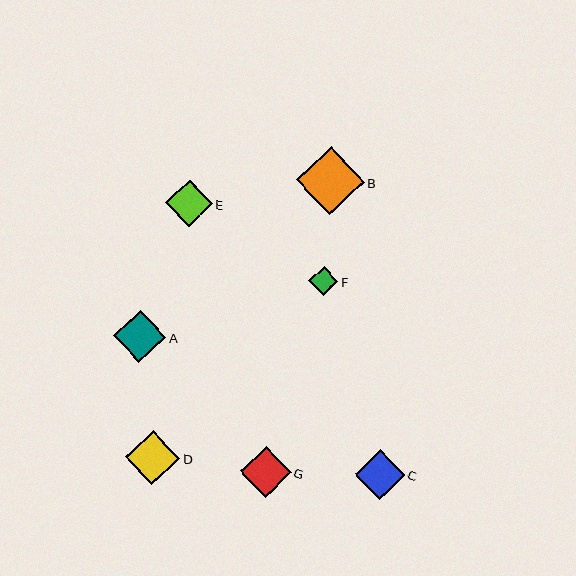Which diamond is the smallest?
Diamond F is the smallest with a size of approximately 29 pixels.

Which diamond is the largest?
Diamond B is the largest with a size of approximately 68 pixels.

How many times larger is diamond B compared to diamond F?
Diamond B is approximately 2.3 times the size of diamond F.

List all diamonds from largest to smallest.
From largest to smallest: B, D, A, G, C, E, F.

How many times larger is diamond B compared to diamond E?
Diamond B is approximately 1.5 times the size of diamond E.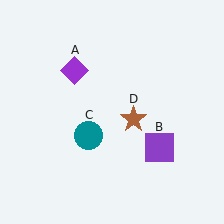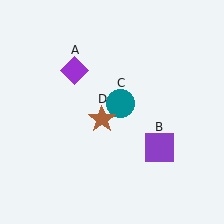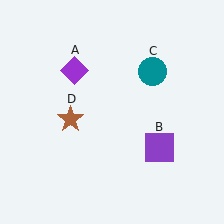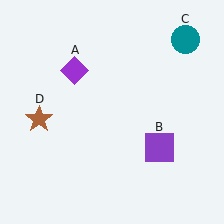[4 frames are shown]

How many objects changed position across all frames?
2 objects changed position: teal circle (object C), brown star (object D).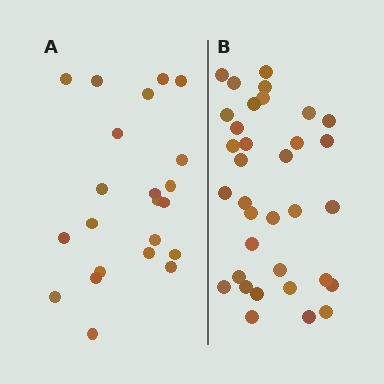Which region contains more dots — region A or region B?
Region B (the right region) has more dots.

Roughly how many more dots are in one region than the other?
Region B has roughly 12 or so more dots than region A.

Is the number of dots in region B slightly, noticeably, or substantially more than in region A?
Region B has substantially more. The ratio is roughly 1.5 to 1.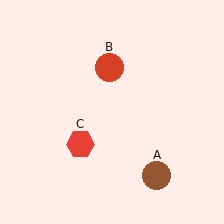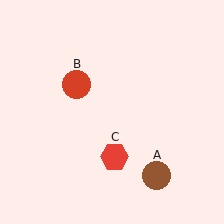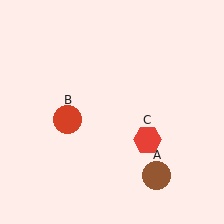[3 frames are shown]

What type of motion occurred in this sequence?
The red circle (object B), red hexagon (object C) rotated counterclockwise around the center of the scene.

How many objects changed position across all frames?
2 objects changed position: red circle (object B), red hexagon (object C).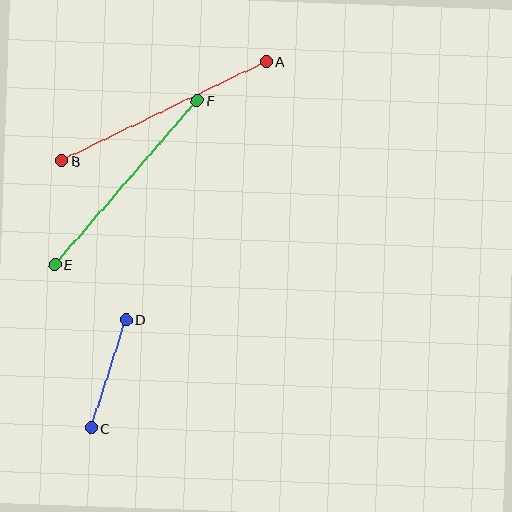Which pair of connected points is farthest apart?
Points A and B are farthest apart.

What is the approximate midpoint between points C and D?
The midpoint is at approximately (109, 374) pixels.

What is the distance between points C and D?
The distance is approximately 113 pixels.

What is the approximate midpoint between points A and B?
The midpoint is at approximately (164, 111) pixels.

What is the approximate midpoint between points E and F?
The midpoint is at approximately (126, 183) pixels.